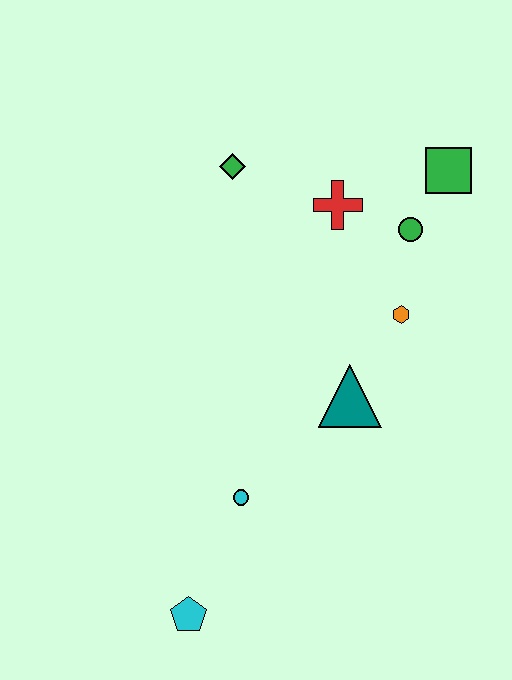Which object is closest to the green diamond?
The red cross is closest to the green diamond.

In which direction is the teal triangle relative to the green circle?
The teal triangle is below the green circle.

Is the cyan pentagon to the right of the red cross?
No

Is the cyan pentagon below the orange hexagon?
Yes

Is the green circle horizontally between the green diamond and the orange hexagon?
No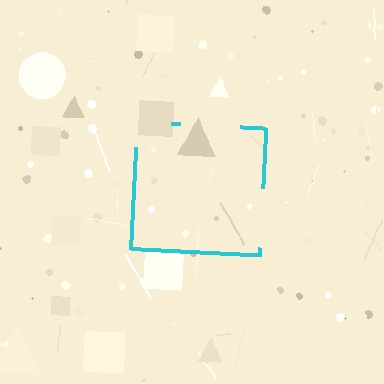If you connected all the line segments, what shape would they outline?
They would outline a square.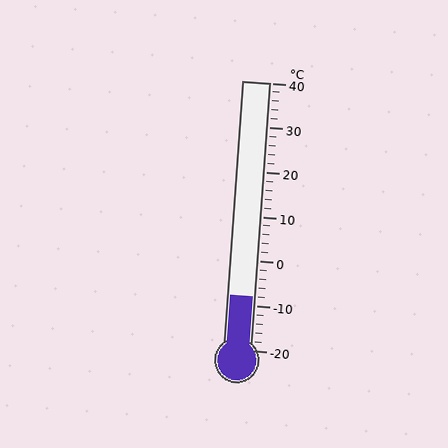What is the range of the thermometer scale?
The thermometer scale ranges from -20°C to 40°C.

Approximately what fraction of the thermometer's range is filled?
The thermometer is filled to approximately 20% of its range.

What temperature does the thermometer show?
The thermometer shows approximately -8°C.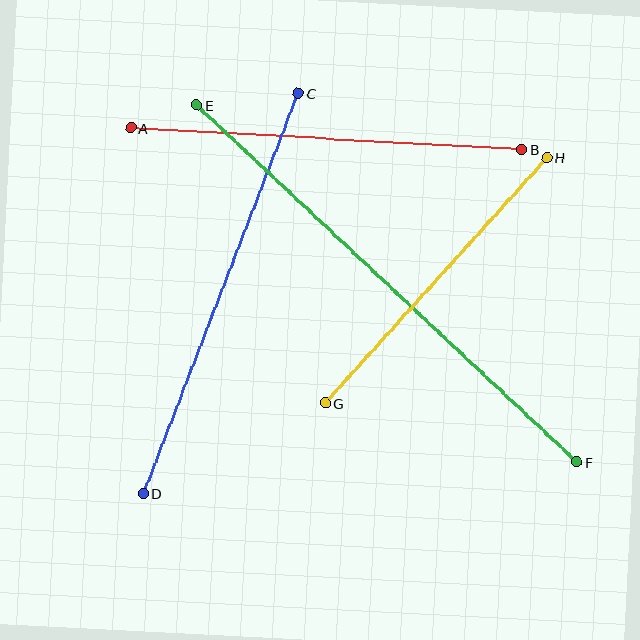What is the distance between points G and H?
The distance is approximately 331 pixels.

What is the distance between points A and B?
The distance is approximately 392 pixels.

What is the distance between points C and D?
The distance is approximately 429 pixels.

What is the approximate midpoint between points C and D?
The midpoint is at approximately (221, 293) pixels.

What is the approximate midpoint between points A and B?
The midpoint is at approximately (326, 138) pixels.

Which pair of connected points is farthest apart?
Points E and F are farthest apart.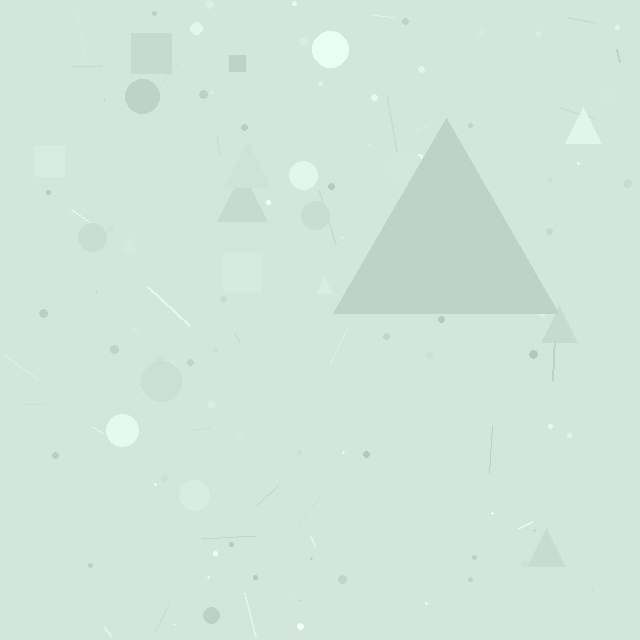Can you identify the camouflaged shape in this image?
The camouflaged shape is a triangle.